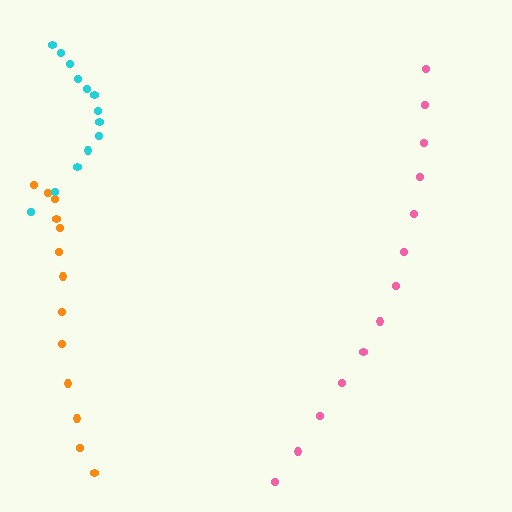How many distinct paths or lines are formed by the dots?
There are 3 distinct paths.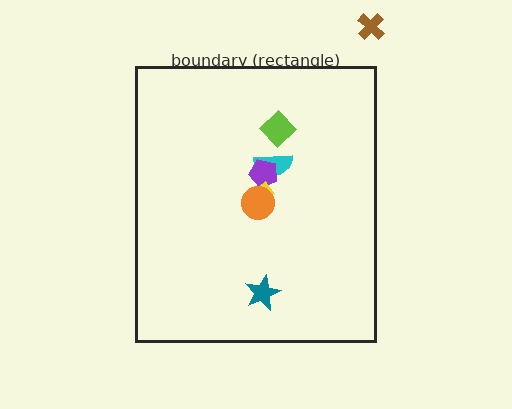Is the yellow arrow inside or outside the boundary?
Inside.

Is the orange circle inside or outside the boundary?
Inside.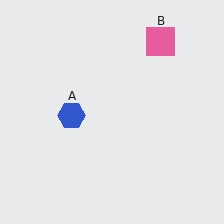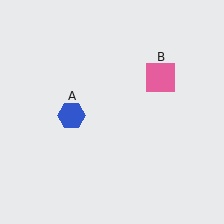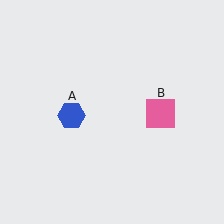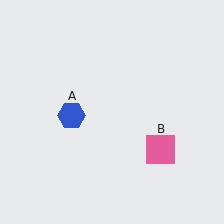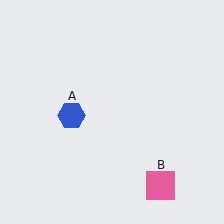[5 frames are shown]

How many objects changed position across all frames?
1 object changed position: pink square (object B).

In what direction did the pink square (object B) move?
The pink square (object B) moved down.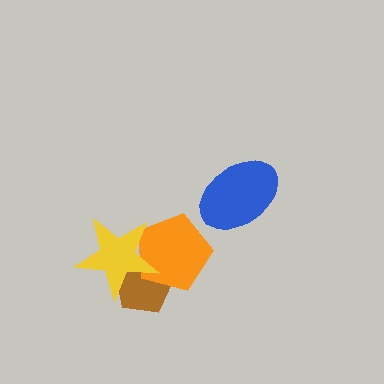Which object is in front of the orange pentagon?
The yellow star is in front of the orange pentagon.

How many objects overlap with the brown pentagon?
2 objects overlap with the brown pentagon.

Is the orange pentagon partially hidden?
Yes, it is partially covered by another shape.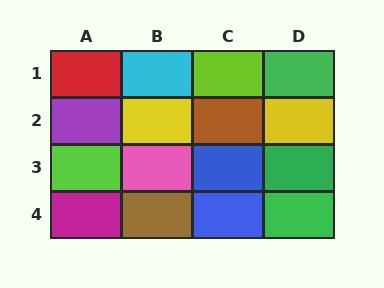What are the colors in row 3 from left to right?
Lime, pink, blue, green.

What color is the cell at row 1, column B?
Cyan.